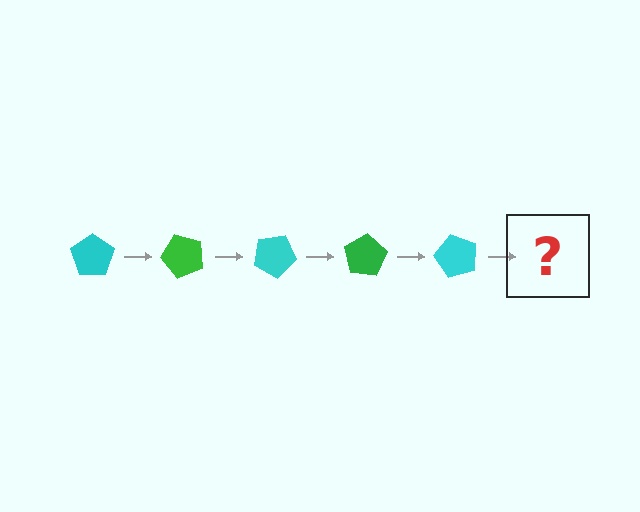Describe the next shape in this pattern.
It should be a green pentagon, rotated 250 degrees from the start.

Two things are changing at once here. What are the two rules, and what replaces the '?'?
The two rules are that it rotates 50 degrees each step and the color cycles through cyan and green. The '?' should be a green pentagon, rotated 250 degrees from the start.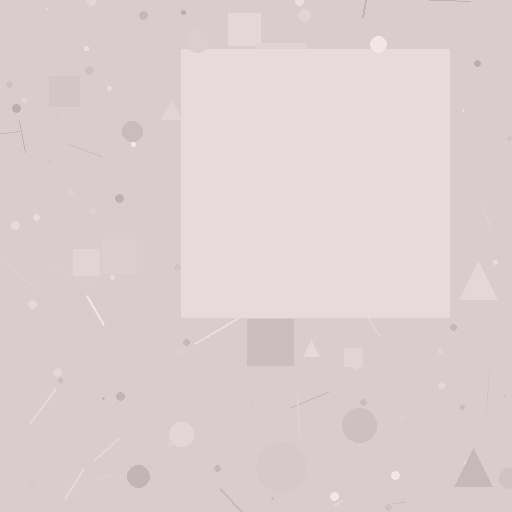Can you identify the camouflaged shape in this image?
The camouflaged shape is a square.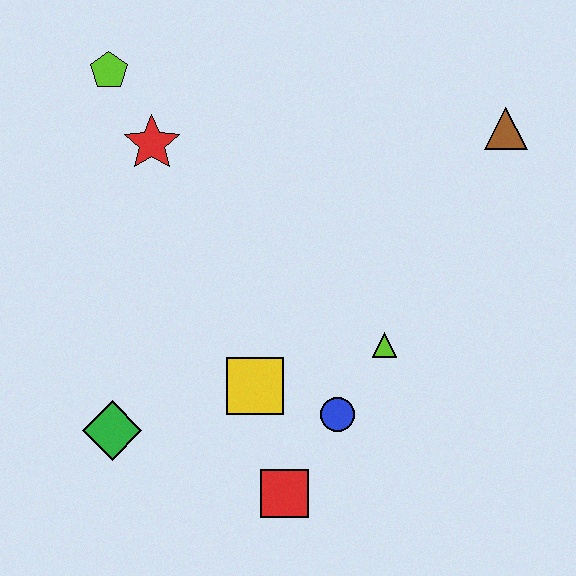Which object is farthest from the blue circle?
The lime pentagon is farthest from the blue circle.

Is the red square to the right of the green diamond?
Yes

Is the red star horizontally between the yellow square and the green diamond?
Yes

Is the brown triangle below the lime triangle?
No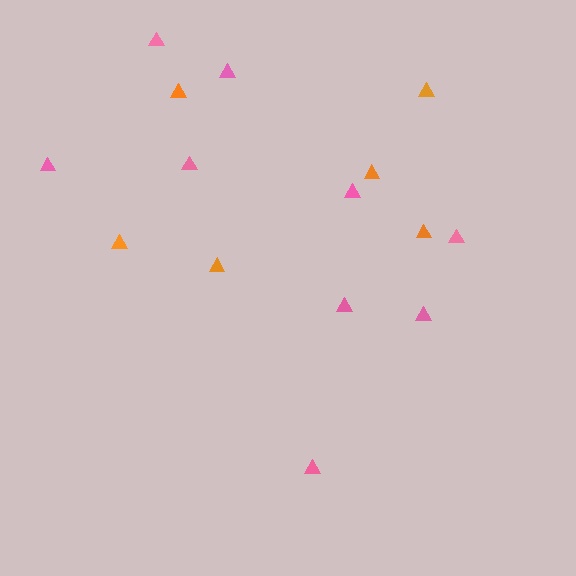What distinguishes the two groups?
There are 2 groups: one group of pink triangles (9) and one group of orange triangles (6).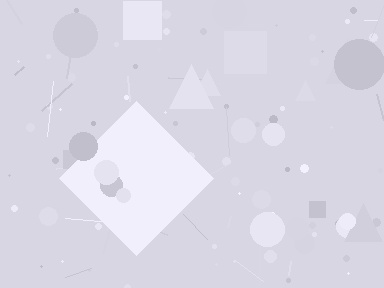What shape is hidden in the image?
A diamond is hidden in the image.